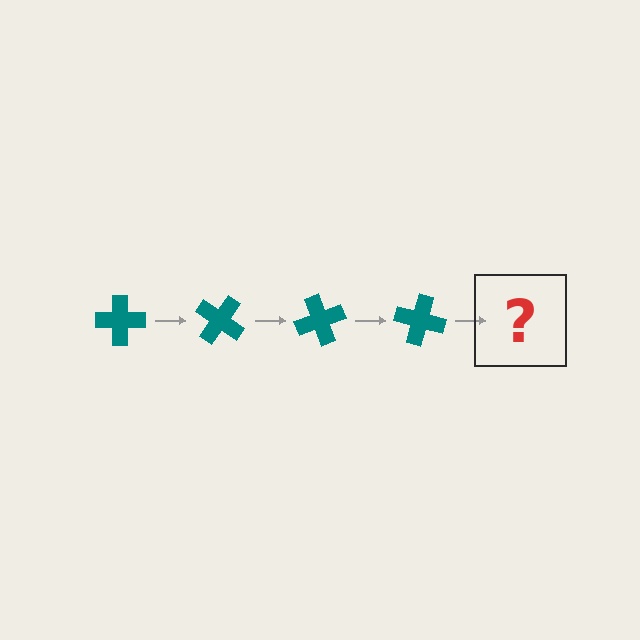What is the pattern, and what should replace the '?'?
The pattern is that the cross rotates 35 degrees each step. The '?' should be a teal cross rotated 140 degrees.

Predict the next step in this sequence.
The next step is a teal cross rotated 140 degrees.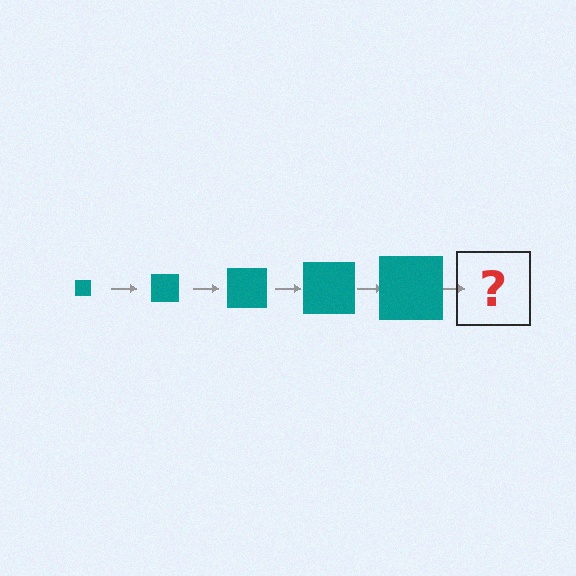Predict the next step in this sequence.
The next step is a teal square, larger than the previous one.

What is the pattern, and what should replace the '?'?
The pattern is that the square gets progressively larger each step. The '?' should be a teal square, larger than the previous one.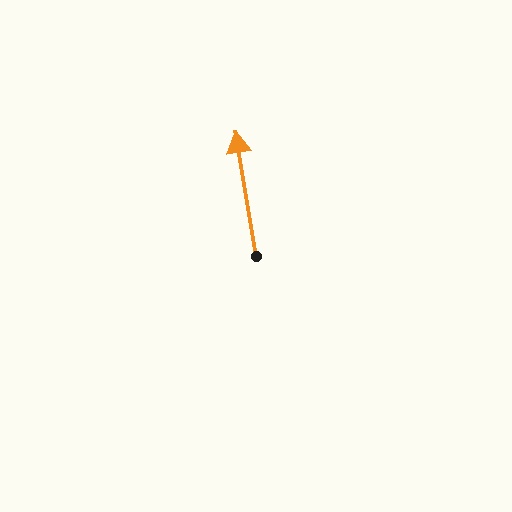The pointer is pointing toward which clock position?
Roughly 12 o'clock.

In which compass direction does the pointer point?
North.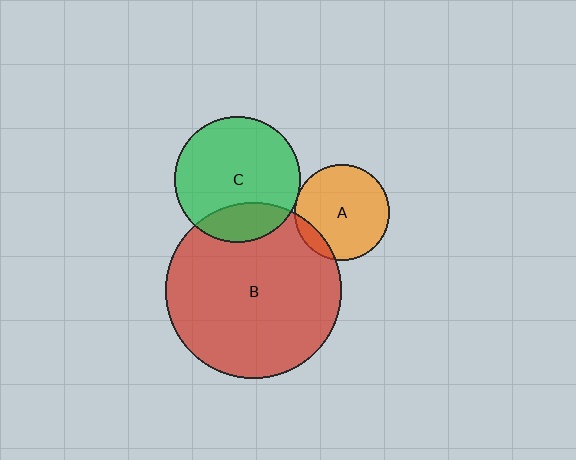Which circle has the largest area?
Circle B (red).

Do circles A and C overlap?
Yes.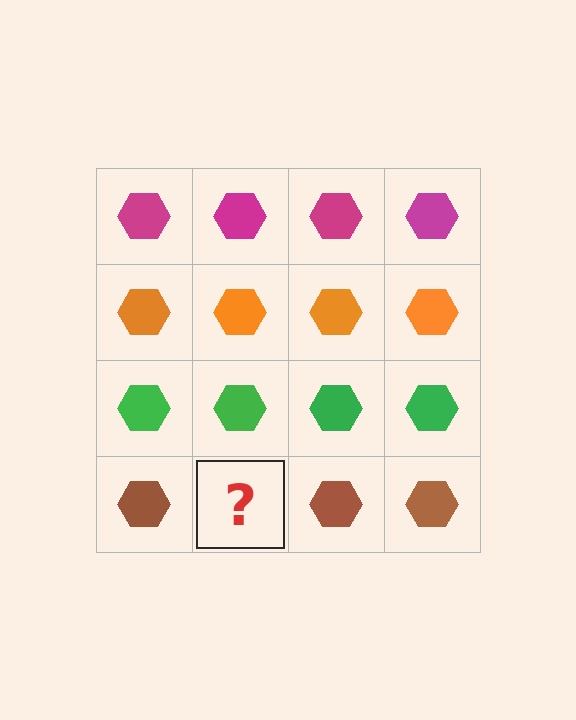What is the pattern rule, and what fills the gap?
The rule is that each row has a consistent color. The gap should be filled with a brown hexagon.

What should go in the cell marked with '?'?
The missing cell should contain a brown hexagon.